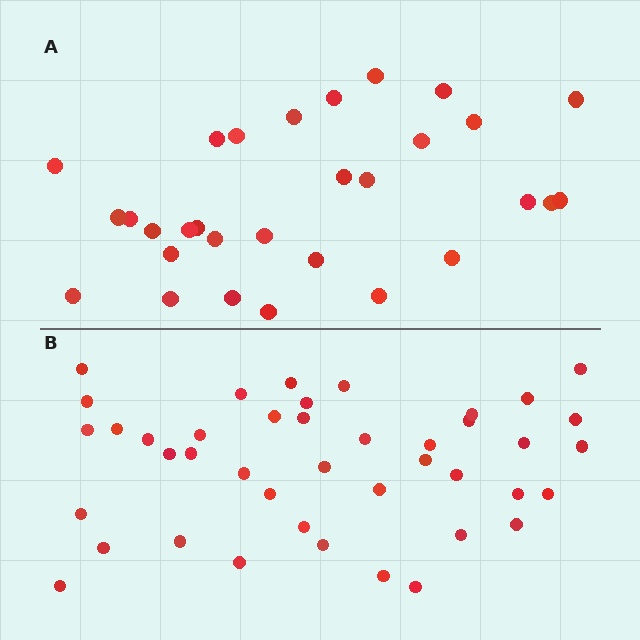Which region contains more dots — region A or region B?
Region B (the bottom region) has more dots.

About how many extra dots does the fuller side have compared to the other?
Region B has roughly 12 or so more dots than region A.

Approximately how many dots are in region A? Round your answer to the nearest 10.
About 30 dots.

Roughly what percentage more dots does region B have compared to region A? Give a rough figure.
About 40% more.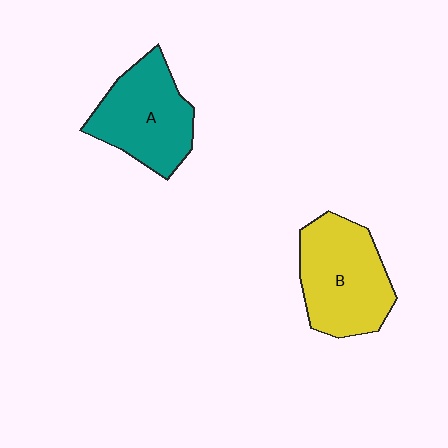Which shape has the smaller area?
Shape A (teal).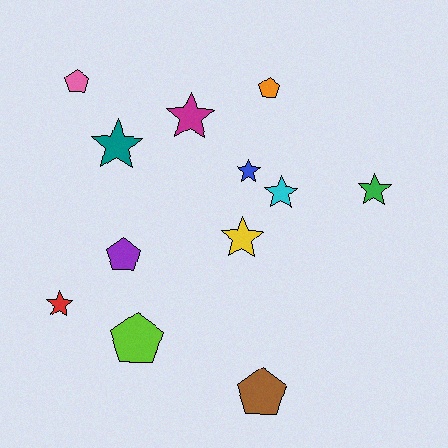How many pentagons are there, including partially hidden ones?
There are 5 pentagons.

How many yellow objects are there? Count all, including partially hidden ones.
There is 1 yellow object.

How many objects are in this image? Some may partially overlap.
There are 12 objects.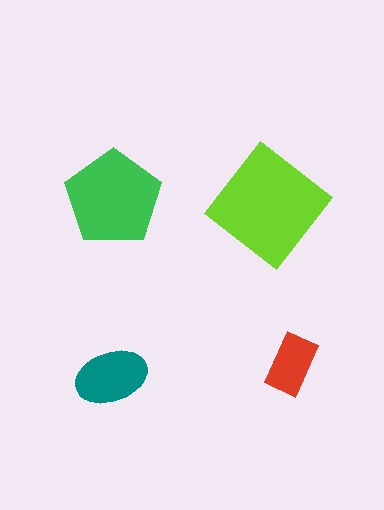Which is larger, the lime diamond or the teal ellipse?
The lime diamond.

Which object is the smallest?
The red rectangle.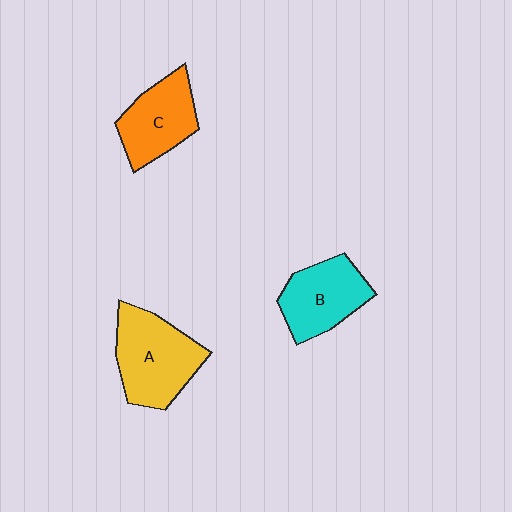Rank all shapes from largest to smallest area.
From largest to smallest: A (yellow), B (cyan), C (orange).